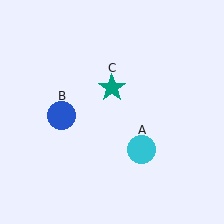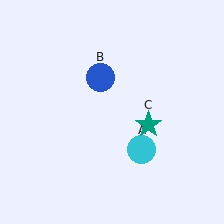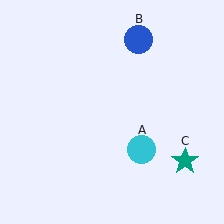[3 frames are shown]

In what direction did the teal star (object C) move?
The teal star (object C) moved down and to the right.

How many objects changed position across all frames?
2 objects changed position: blue circle (object B), teal star (object C).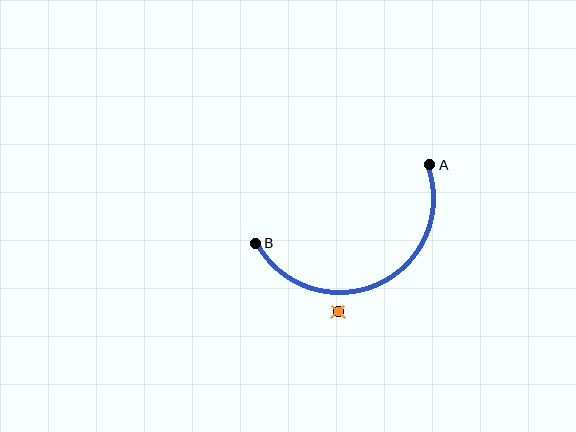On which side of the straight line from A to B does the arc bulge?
The arc bulges below the straight line connecting A and B.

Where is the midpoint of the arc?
The arc midpoint is the point on the curve farthest from the straight line joining A and B. It sits below that line.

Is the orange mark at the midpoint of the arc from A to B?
No — the orange mark does not lie on the arc at all. It sits slightly outside the curve.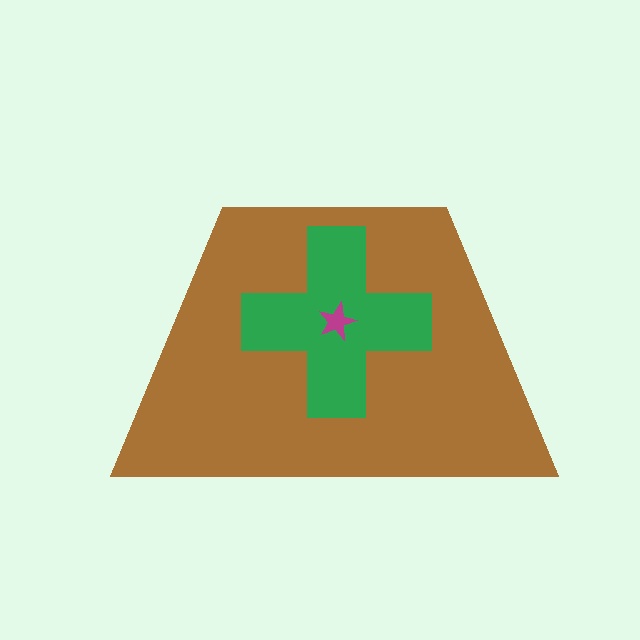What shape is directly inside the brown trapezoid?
The green cross.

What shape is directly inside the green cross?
The magenta star.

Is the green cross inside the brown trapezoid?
Yes.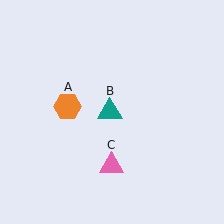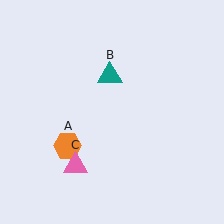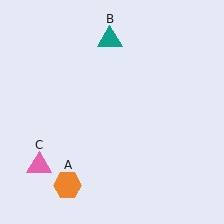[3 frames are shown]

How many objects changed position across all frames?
3 objects changed position: orange hexagon (object A), teal triangle (object B), pink triangle (object C).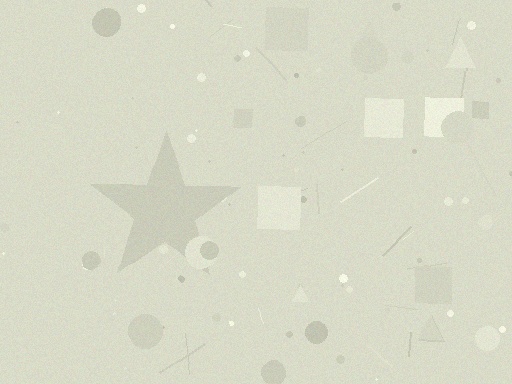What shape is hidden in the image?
A star is hidden in the image.